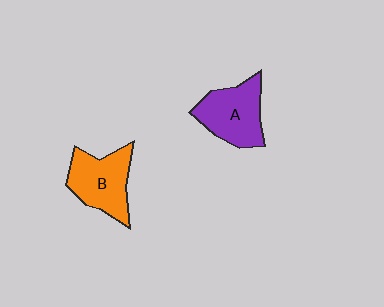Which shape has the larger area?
Shape A (purple).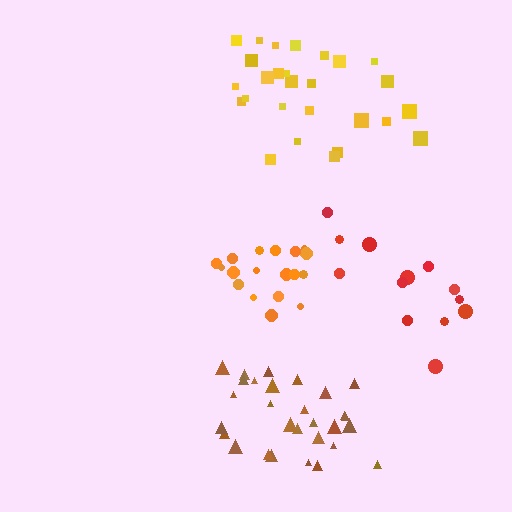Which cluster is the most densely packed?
Orange.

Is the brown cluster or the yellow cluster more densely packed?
Brown.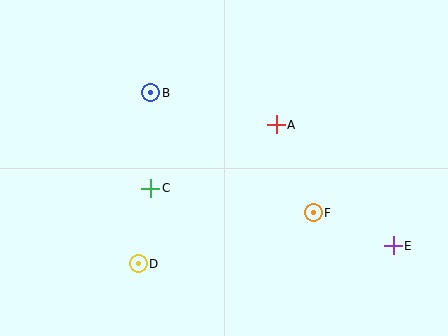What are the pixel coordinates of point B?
Point B is at (151, 93).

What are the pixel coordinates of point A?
Point A is at (276, 125).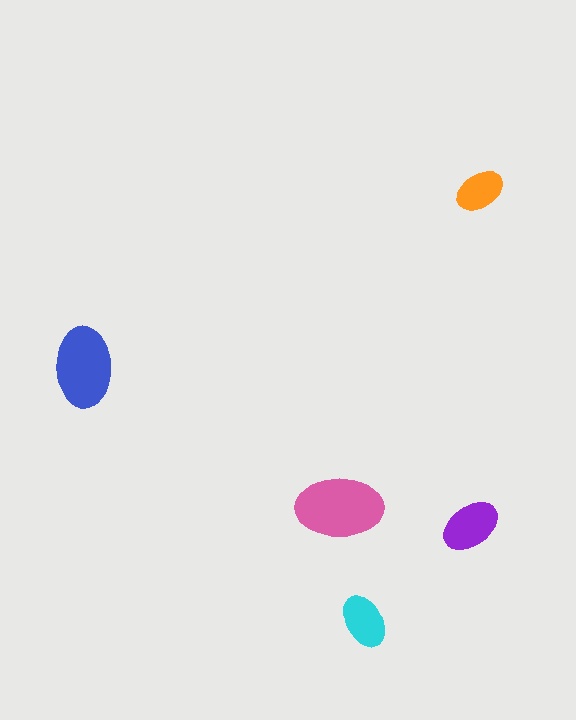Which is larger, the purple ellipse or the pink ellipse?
The pink one.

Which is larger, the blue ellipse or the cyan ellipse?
The blue one.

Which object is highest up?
The orange ellipse is topmost.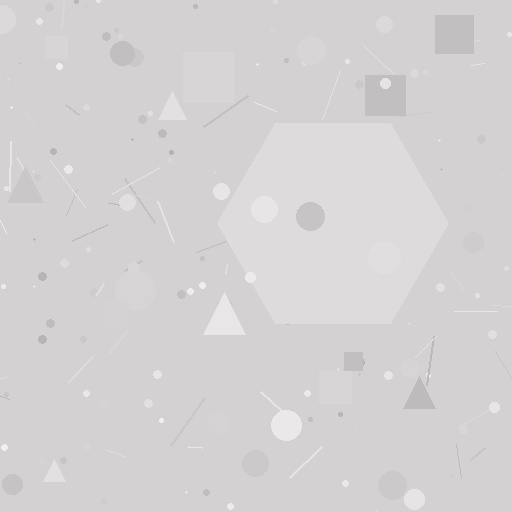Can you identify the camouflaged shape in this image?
The camouflaged shape is a hexagon.